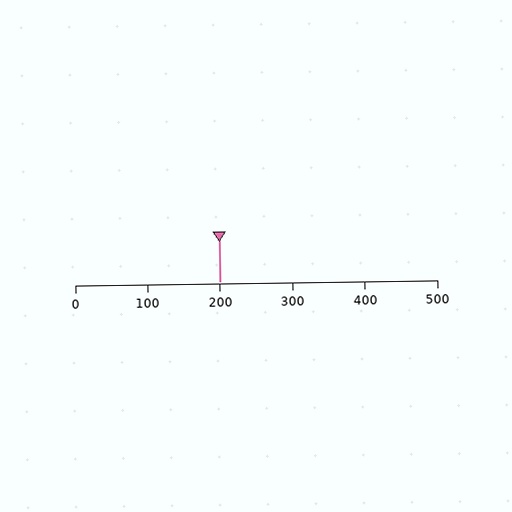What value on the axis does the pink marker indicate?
The marker indicates approximately 200.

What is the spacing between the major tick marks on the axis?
The major ticks are spaced 100 apart.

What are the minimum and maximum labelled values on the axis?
The axis runs from 0 to 500.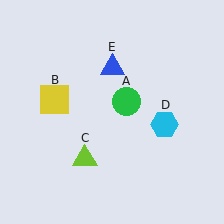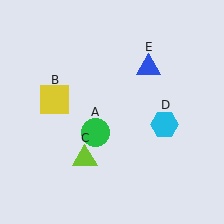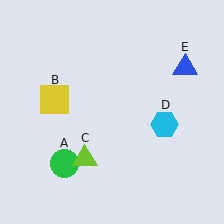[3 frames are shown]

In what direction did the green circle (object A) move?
The green circle (object A) moved down and to the left.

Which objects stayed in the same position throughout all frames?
Yellow square (object B) and lime triangle (object C) and cyan hexagon (object D) remained stationary.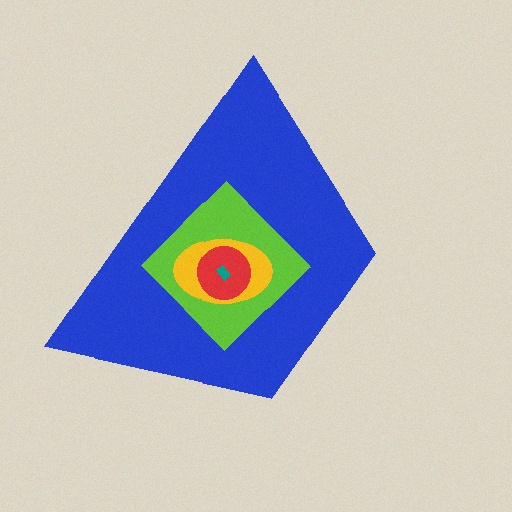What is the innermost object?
The teal rectangle.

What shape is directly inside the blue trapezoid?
The lime diamond.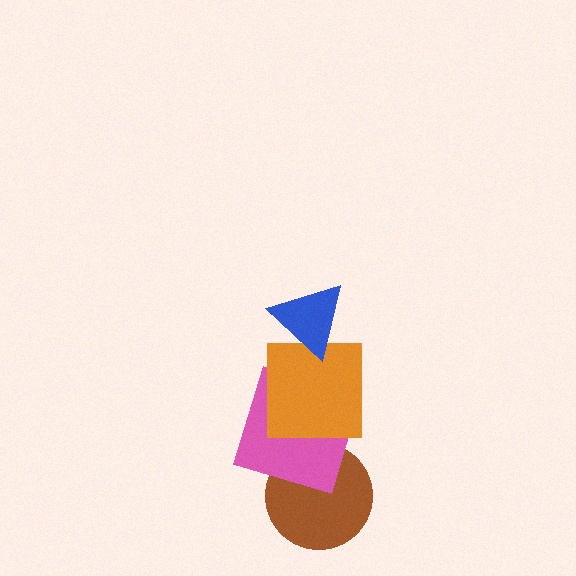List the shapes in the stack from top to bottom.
From top to bottom: the blue triangle, the orange square, the pink square, the brown circle.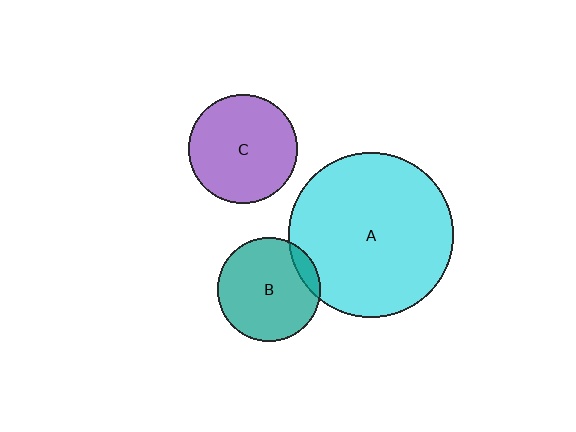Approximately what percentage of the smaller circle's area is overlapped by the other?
Approximately 10%.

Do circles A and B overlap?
Yes.